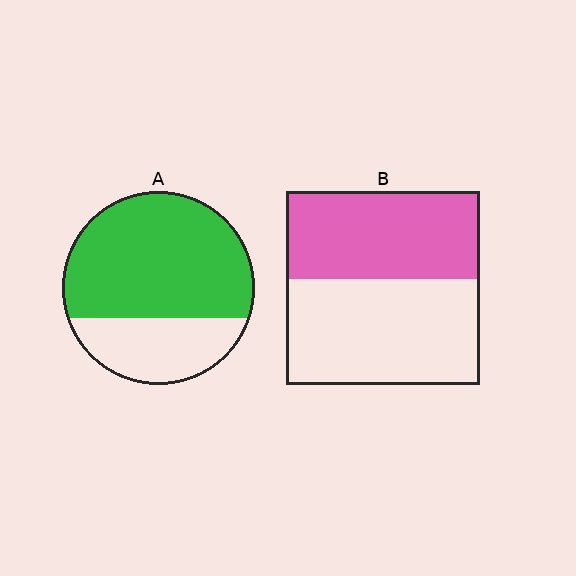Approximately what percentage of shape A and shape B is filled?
A is approximately 70% and B is approximately 45%.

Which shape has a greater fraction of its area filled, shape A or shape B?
Shape A.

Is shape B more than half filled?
No.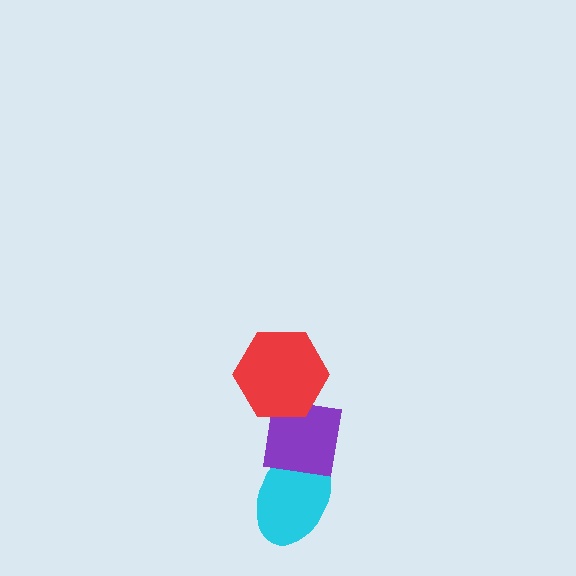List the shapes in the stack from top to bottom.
From top to bottom: the red hexagon, the purple square, the cyan ellipse.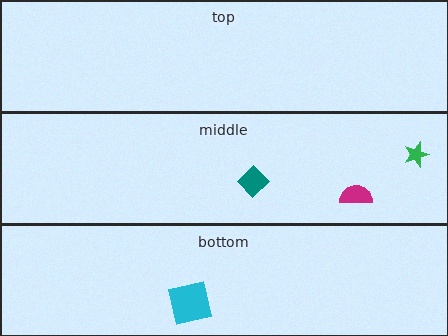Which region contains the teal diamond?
The middle region.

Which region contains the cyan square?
The bottom region.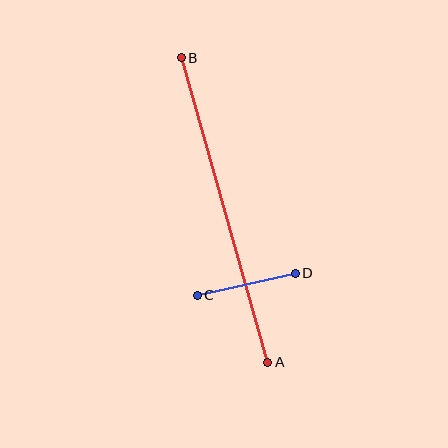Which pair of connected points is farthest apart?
Points A and B are farthest apart.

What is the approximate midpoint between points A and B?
The midpoint is at approximately (225, 210) pixels.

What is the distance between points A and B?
The distance is approximately 316 pixels.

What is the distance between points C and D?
The distance is approximately 101 pixels.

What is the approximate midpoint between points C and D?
The midpoint is at approximately (246, 284) pixels.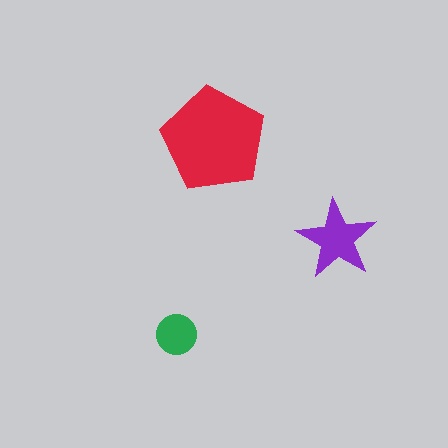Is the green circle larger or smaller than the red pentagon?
Smaller.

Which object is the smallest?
The green circle.